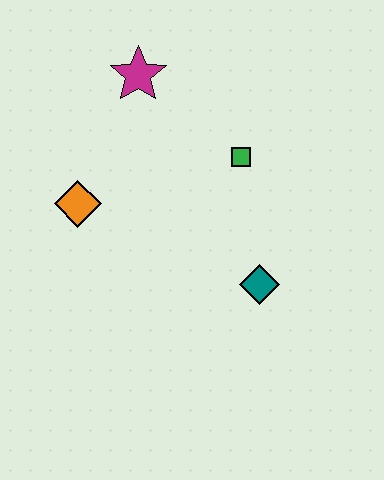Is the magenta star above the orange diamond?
Yes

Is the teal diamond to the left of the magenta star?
No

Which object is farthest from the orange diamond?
The teal diamond is farthest from the orange diamond.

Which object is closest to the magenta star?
The green square is closest to the magenta star.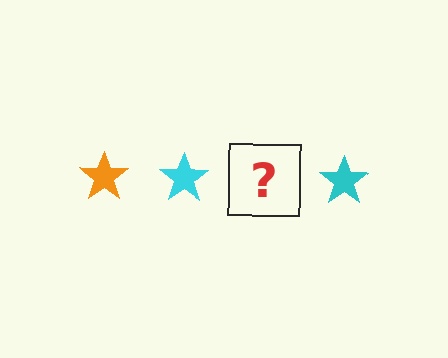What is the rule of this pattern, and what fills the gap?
The rule is that the pattern cycles through orange, cyan stars. The gap should be filled with an orange star.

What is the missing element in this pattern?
The missing element is an orange star.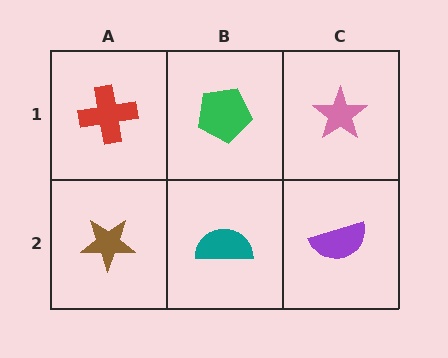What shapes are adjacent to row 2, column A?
A red cross (row 1, column A), a teal semicircle (row 2, column B).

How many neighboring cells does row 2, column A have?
2.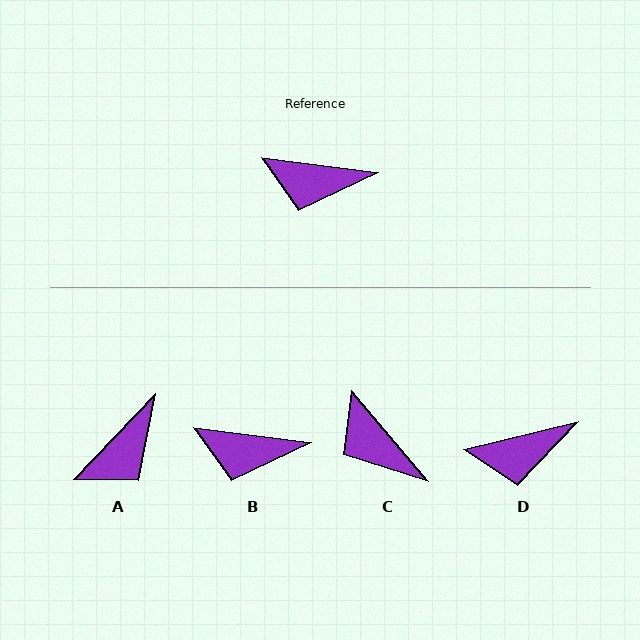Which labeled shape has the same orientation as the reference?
B.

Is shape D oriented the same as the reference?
No, it is off by about 21 degrees.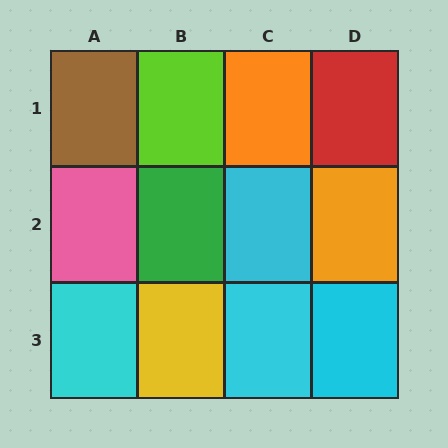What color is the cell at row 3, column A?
Cyan.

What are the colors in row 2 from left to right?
Pink, green, cyan, orange.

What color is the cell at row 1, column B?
Lime.